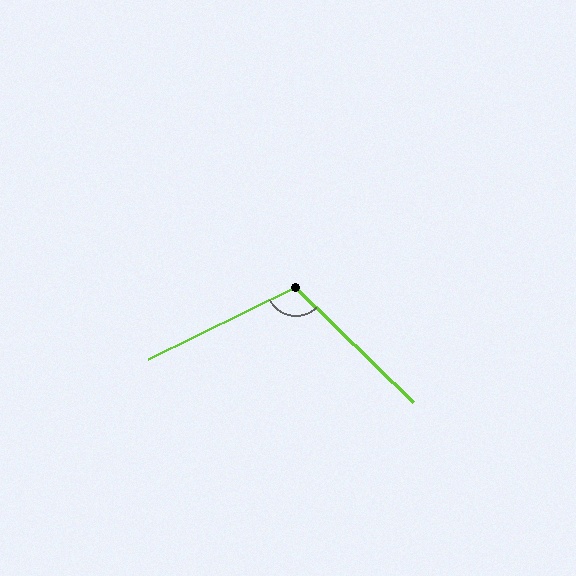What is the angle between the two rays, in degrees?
Approximately 110 degrees.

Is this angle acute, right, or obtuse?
It is obtuse.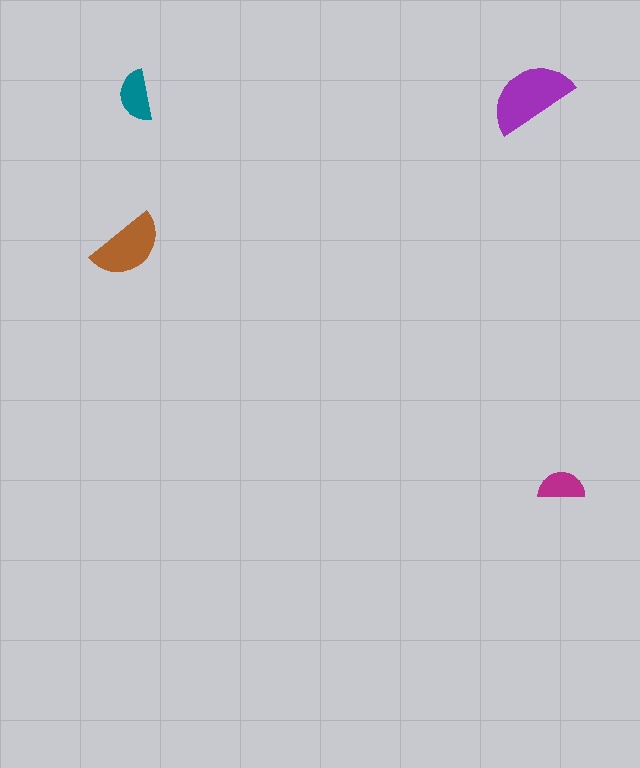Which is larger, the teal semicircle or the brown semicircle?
The brown one.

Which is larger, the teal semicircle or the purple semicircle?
The purple one.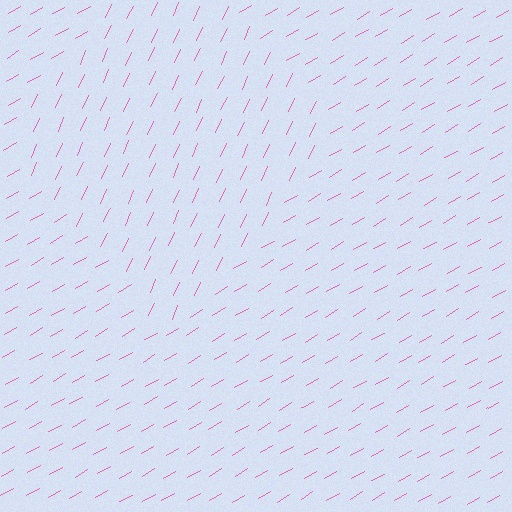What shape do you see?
I see a diamond.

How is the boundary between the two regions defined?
The boundary is defined purely by a change in line orientation (approximately 35 degrees difference). All lines are the same color and thickness.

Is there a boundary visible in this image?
Yes, there is a texture boundary formed by a change in line orientation.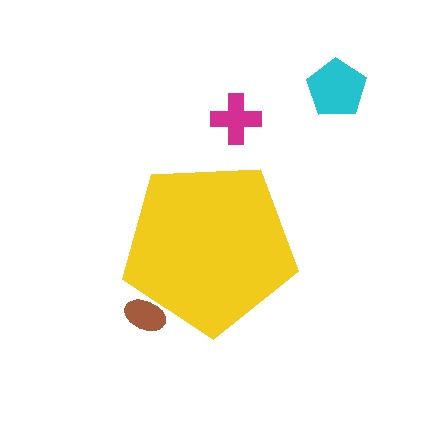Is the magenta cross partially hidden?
No, the magenta cross is fully visible.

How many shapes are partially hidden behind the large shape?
1 shape is partially hidden.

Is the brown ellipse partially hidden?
Yes, the brown ellipse is partially hidden behind the yellow pentagon.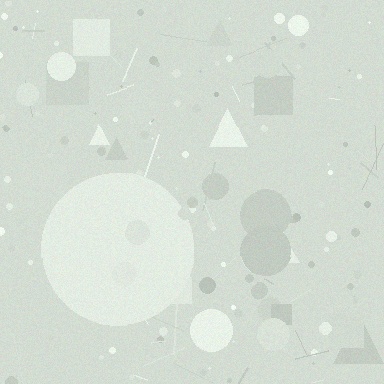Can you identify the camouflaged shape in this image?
The camouflaged shape is a circle.